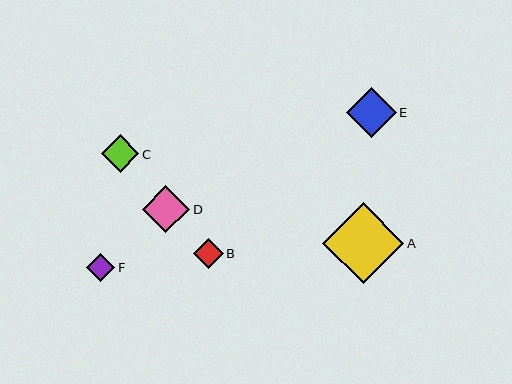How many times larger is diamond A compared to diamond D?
Diamond A is approximately 1.7 times the size of diamond D.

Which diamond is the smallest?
Diamond F is the smallest with a size of approximately 28 pixels.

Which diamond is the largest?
Diamond A is the largest with a size of approximately 81 pixels.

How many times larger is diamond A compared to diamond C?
Diamond A is approximately 2.2 times the size of diamond C.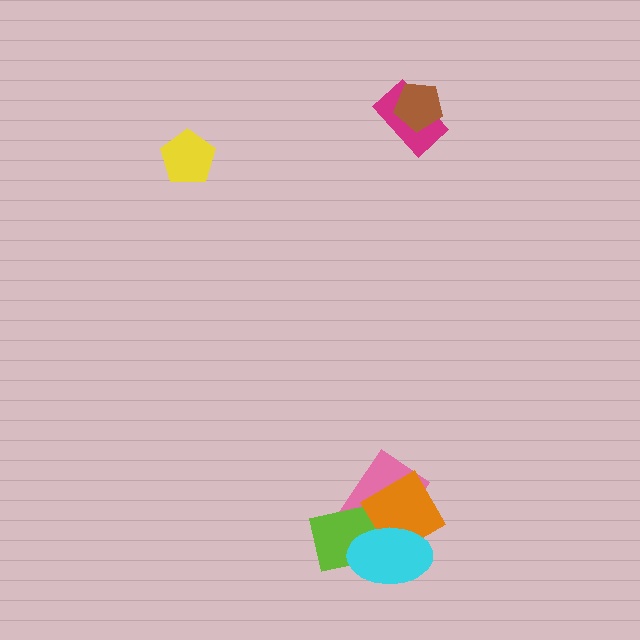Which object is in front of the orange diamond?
The cyan ellipse is in front of the orange diamond.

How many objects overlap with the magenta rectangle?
1 object overlaps with the magenta rectangle.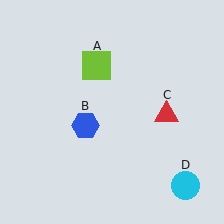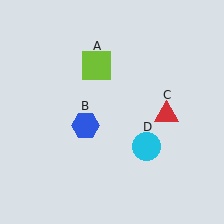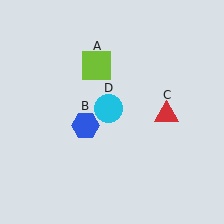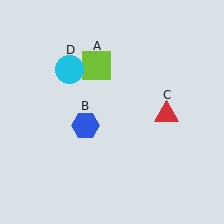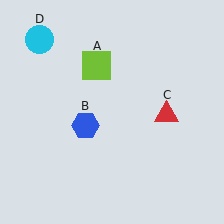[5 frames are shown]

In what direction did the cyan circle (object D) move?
The cyan circle (object D) moved up and to the left.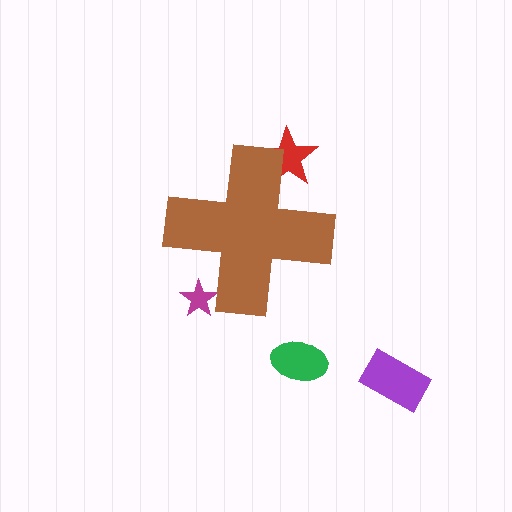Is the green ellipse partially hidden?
No, the green ellipse is fully visible.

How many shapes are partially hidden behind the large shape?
2 shapes are partially hidden.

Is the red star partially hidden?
Yes, the red star is partially hidden behind the brown cross.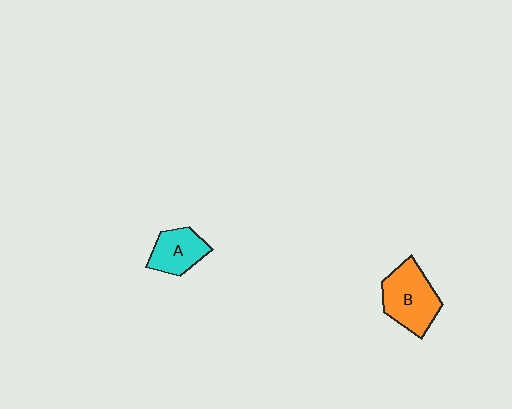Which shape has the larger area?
Shape B (orange).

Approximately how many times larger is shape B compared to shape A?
Approximately 1.5 times.